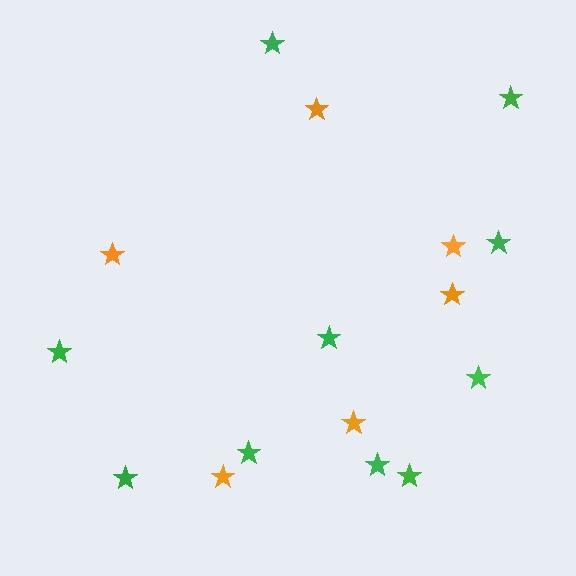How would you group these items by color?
There are 2 groups: one group of orange stars (6) and one group of green stars (10).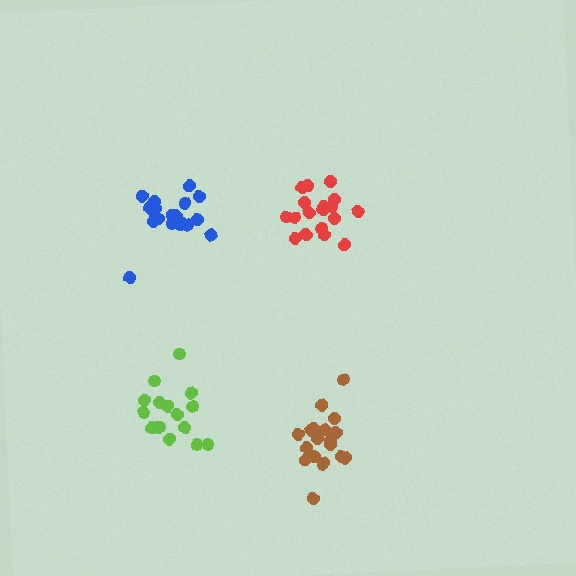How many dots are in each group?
Group 1: 16 dots, Group 2: 18 dots, Group 3: 19 dots, Group 4: 20 dots (73 total).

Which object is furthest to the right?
The red cluster is rightmost.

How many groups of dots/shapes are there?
There are 4 groups.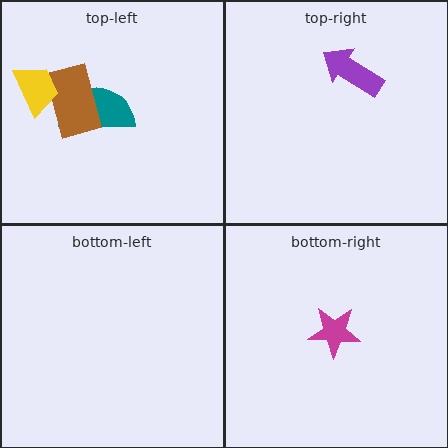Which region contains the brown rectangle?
The top-left region.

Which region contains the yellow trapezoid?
The top-left region.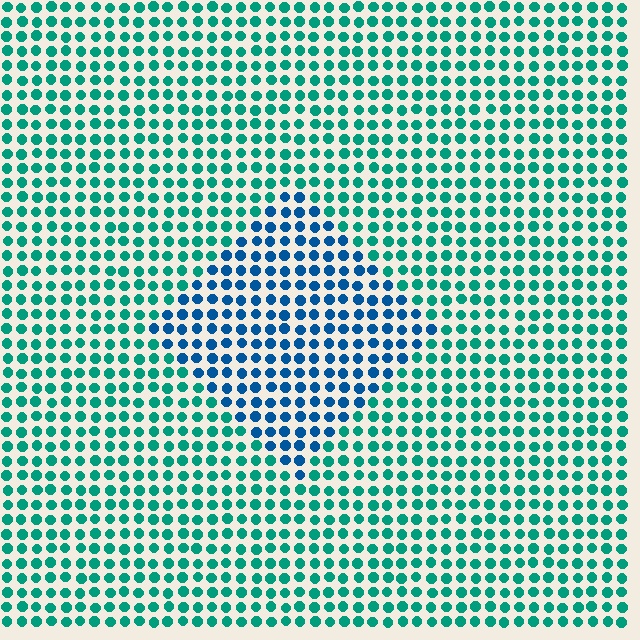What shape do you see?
I see a diamond.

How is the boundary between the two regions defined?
The boundary is defined purely by a slight shift in hue (about 39 degrees). Spacing, size, and orientation are identical on both sides.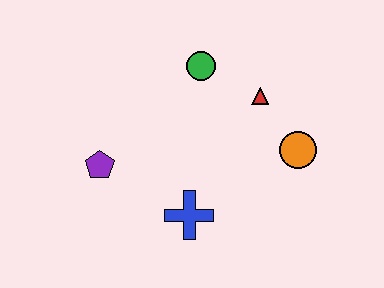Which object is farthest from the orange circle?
The purple pentagon is farthest from the orange circle.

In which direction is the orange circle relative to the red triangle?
The orange circle is below the red triangle.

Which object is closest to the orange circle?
The red triangle is closest to the orange circle.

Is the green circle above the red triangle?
Yes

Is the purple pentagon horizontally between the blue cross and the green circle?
No